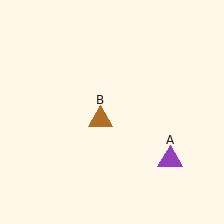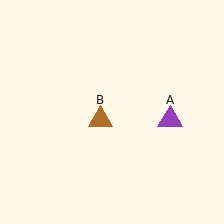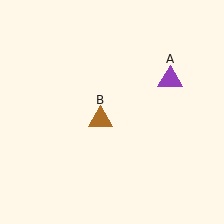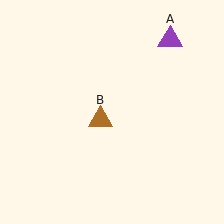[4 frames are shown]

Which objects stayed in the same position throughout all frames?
Brown triangle (object B) remained stationary.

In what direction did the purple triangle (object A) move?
The purple triangle (object A) moved up.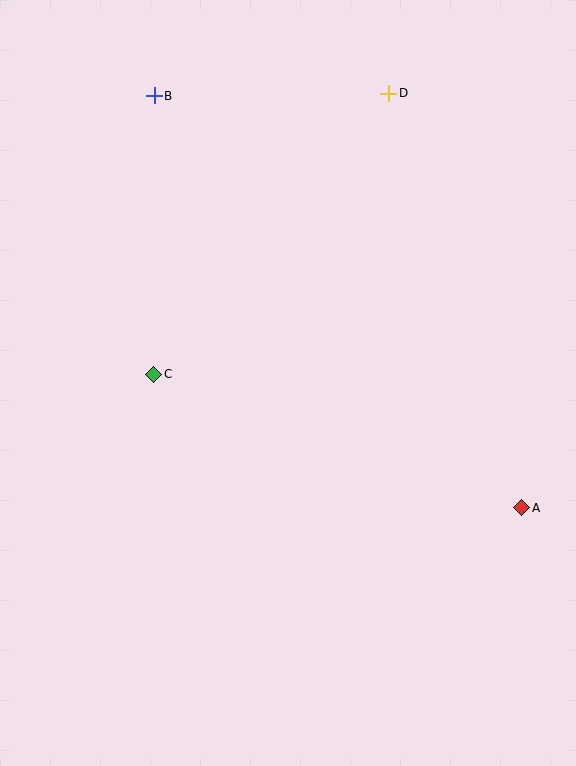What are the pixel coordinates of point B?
Point B is at (154, 96).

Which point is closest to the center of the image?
Point C at (154, 374) is closest to the center.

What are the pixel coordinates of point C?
Point C is at (154, 374).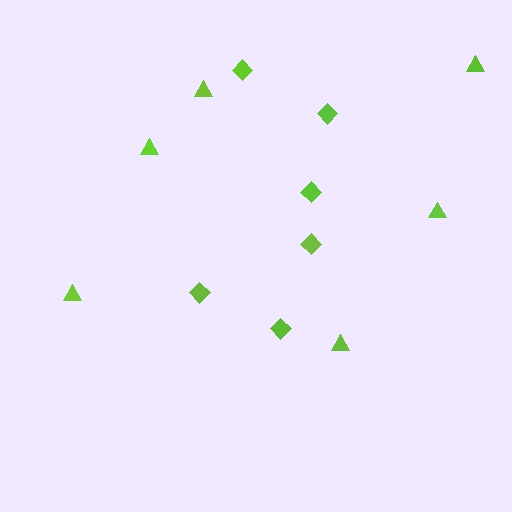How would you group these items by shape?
There are 2 groups: one group of triangles (6) and one group of diamonds (6).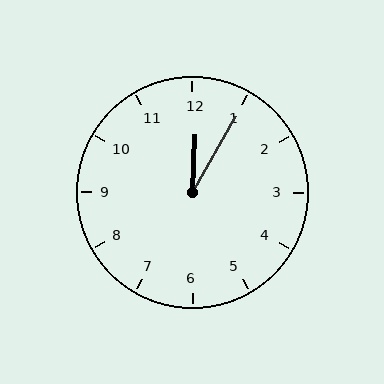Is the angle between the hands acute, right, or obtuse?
It is acute.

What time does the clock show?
12:05.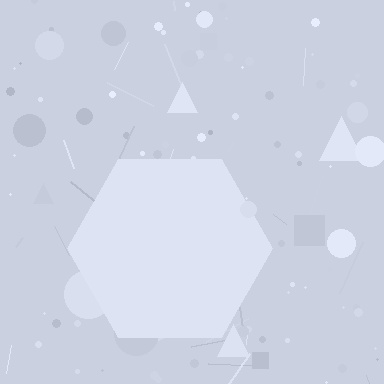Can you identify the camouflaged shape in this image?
The camouflaged shape is a hexagon.